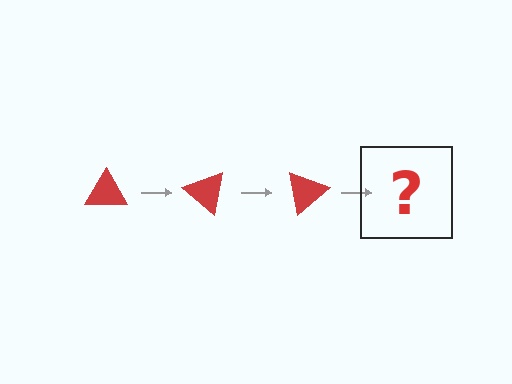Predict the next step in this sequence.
The next step is a red triangle rotated 120 degrees.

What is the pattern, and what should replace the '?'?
The pattern is that the triangle rotates 40 degrees each step. The '?' should be a red triangle rotated 120 degrees.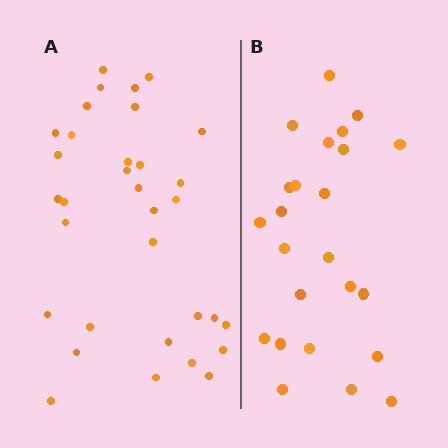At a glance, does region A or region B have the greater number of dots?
Region A (the left region) has more dots.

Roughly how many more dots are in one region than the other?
Region A has roughly 8 or so more dots than region B.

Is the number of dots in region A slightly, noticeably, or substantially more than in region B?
Region A has noticeably more, but not dramatically so. The ratio is roughly 1.4 to 1.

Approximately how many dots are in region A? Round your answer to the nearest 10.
About 30 dots. (The exact count is 33, which rounds to 30.)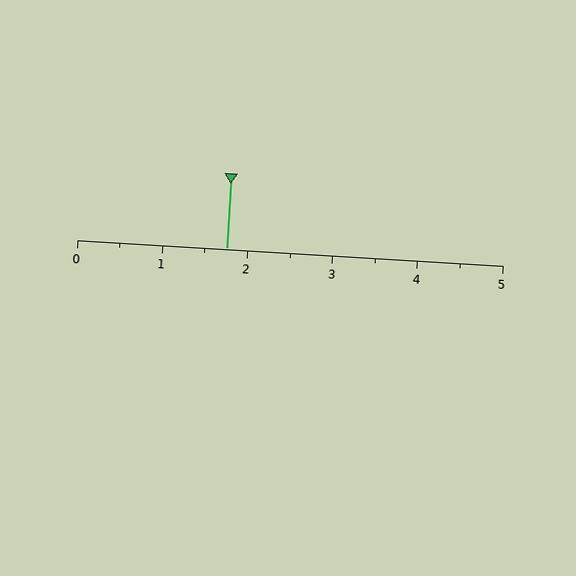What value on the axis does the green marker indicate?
The marker indicates approximately 1.8.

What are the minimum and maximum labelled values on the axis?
The axis runs from 0 to 5.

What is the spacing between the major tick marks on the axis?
The major ticks are spaced 1 apart.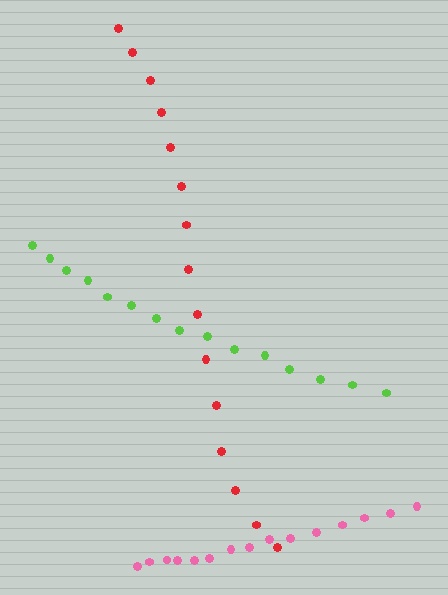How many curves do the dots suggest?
There are 3 distinct paths.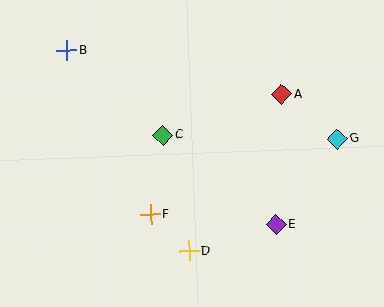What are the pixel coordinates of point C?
Point C is at (163, 135).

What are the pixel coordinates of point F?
Point F is at (151, 214).